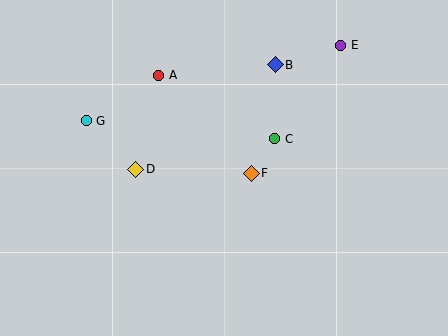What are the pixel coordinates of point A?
Point A is at (159, 75).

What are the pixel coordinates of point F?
Point F is at (251, 173).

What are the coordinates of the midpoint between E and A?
The midpoint between E and A is at (250, 60).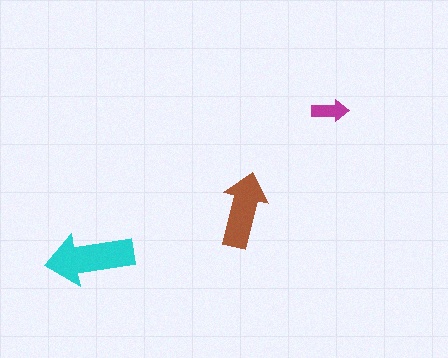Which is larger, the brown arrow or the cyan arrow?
The cyan one.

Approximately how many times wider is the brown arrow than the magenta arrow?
About 2 times wider.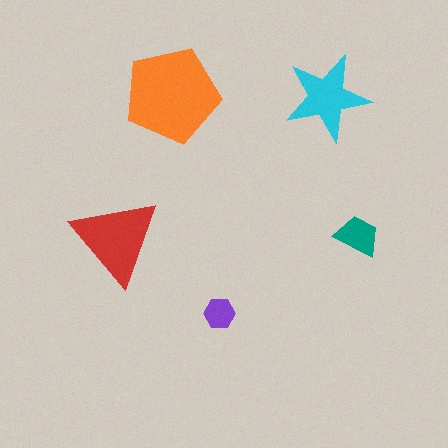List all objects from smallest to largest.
The purple hexagon, the teal trapezoid, the cyan star, the red triangle, the orange pentagon.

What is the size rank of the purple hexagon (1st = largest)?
5th.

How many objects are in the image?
There are 5 objects in the image.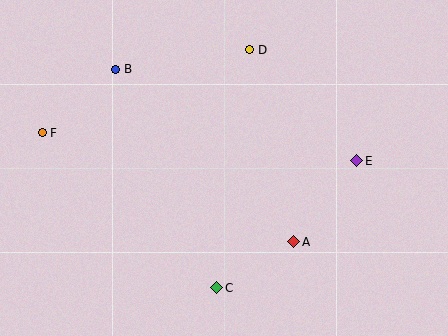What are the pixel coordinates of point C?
Point C is at (217, 288).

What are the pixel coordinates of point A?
Point A is at (294, 242).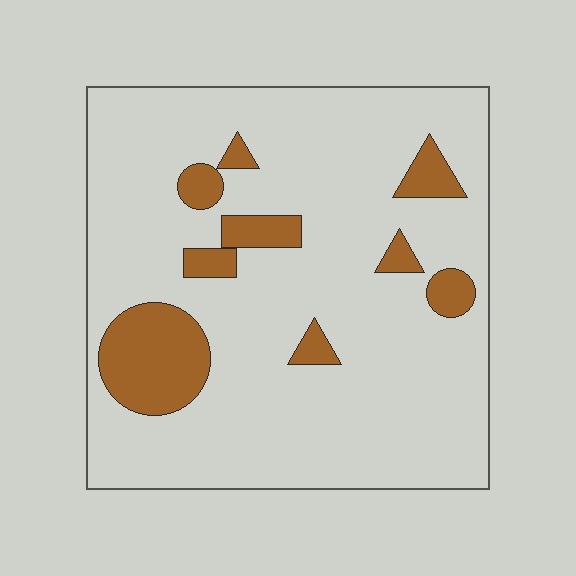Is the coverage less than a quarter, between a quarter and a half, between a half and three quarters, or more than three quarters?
Less than a quarter.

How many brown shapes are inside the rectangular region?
9.